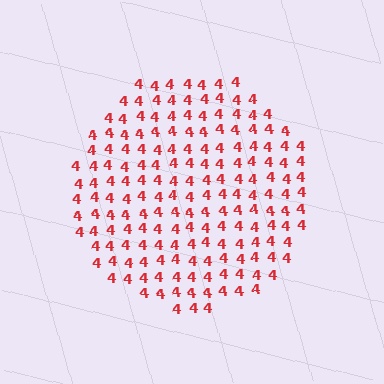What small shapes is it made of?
It is made of small digit 4's.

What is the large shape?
The large shape is a circle.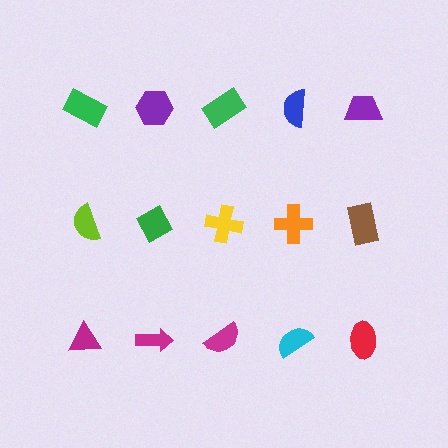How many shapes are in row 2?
5 shapes.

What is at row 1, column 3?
A green rectangle.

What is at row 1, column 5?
A purple trapezoid.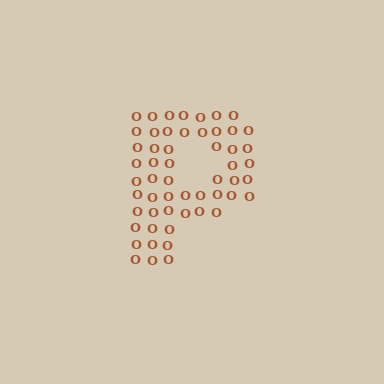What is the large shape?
The large shape is the letter P.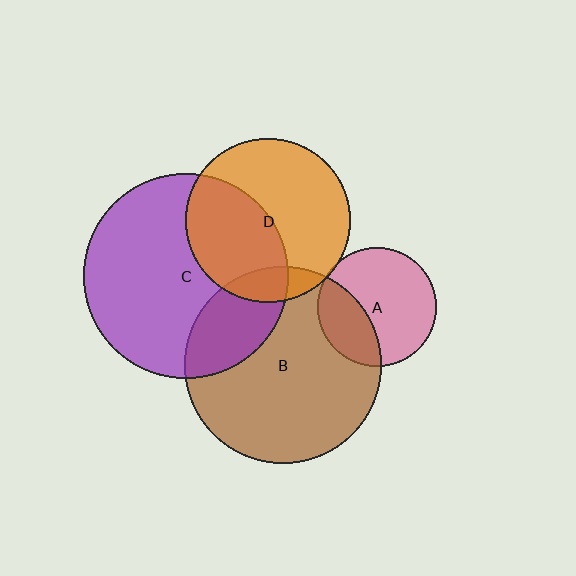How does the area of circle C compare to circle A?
Approximately 3.0 times.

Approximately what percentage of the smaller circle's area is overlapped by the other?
Approximately 45%.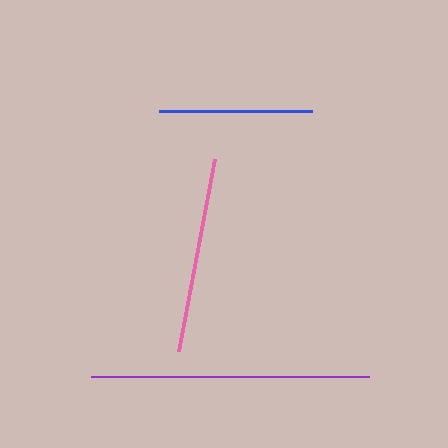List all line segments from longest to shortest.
From longest to shortest: purple, pink, blue.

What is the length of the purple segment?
The purple segment is approximately 278 pixels long.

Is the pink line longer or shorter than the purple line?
The purple line is longer than the pink line.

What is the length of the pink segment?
The pink segment is approximately 195 pixels long.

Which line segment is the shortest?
The blue line is the shortest at approximately 153 pixels.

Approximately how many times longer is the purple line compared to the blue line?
The purple line is approximately 1.8 times the length of the blue line.